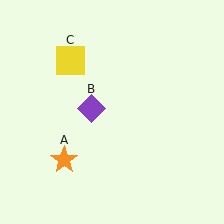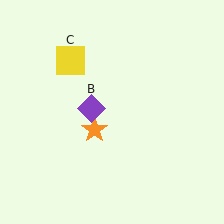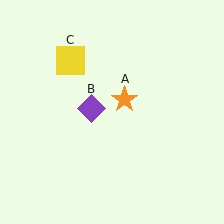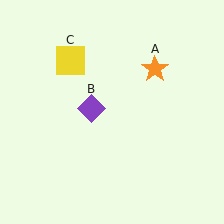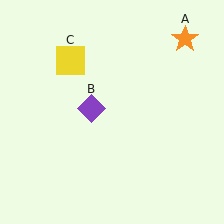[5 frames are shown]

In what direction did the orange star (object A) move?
The orange star (object A) moved up and to the right.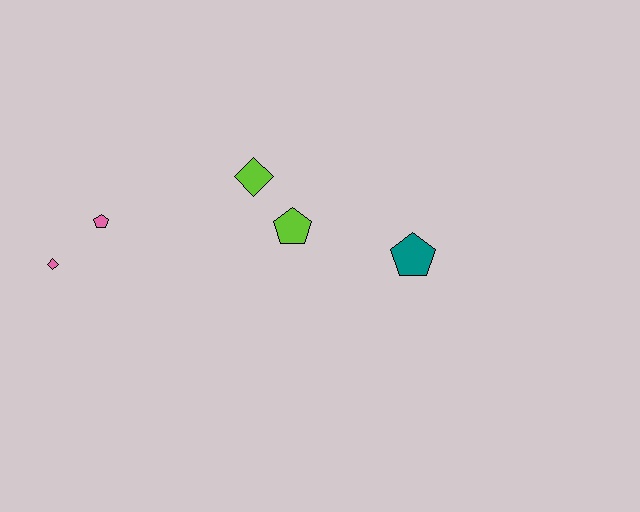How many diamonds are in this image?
There are 2 diamonds.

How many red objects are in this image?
There are no red objects.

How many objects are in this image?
There are 5 objects.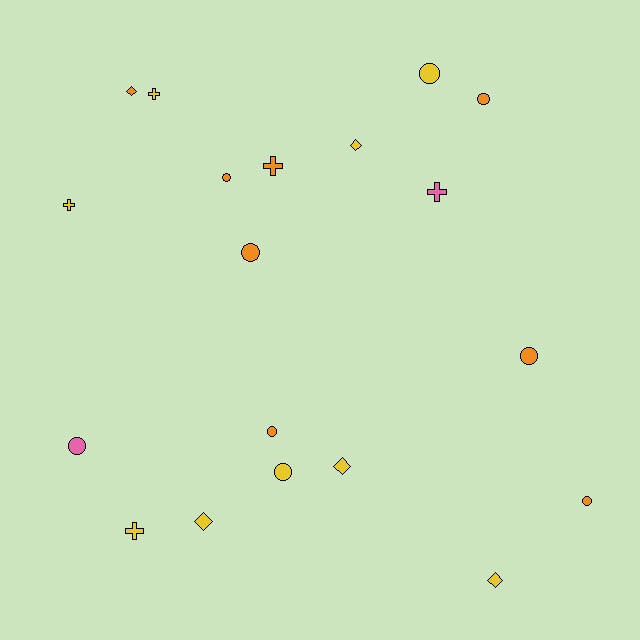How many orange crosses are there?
There is 1 orange cross.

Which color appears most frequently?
Yellow, with 9 objects.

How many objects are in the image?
There are 19 objects.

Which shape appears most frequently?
Circle, with 9 objects.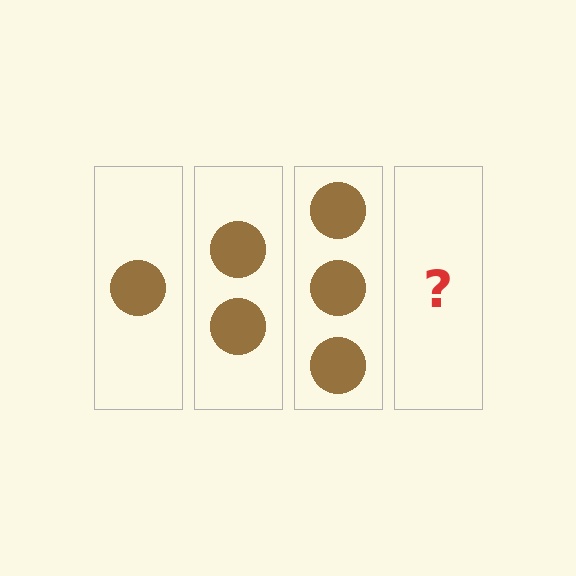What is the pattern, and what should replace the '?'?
The pattern is that each step adds one more circle. The '?' should be 4 circles.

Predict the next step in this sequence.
The next step is 4 circles.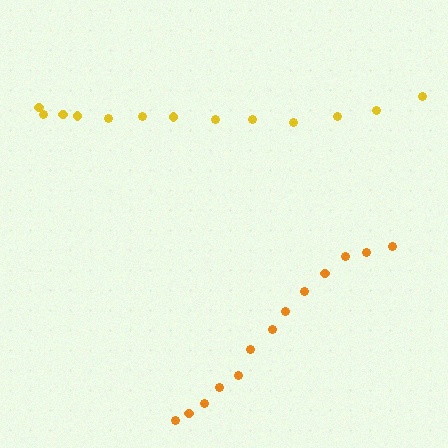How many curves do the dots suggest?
There are 2 distinct paths.